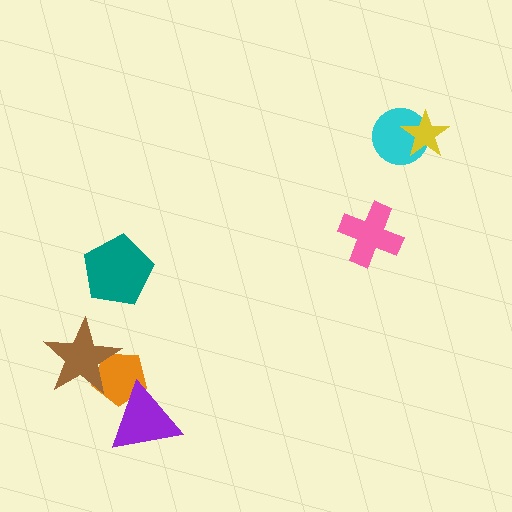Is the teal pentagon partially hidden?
No, no other shape covers it.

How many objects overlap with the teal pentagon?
0 objects overlap with the teal pentagon.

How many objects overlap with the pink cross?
0 objects overlap with the pink cross.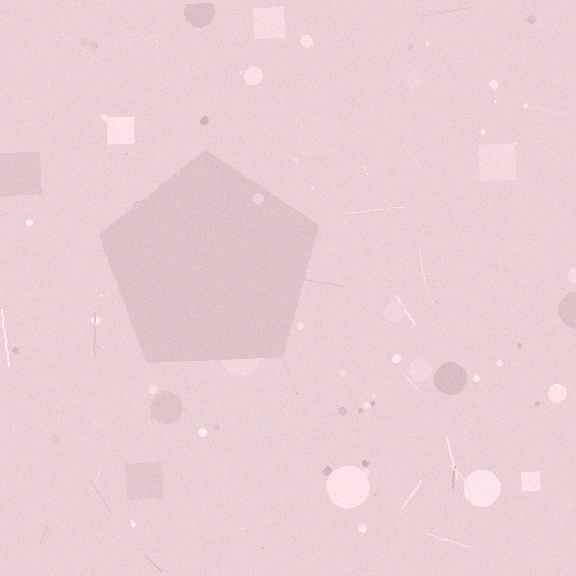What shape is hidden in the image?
A pentagon is hidden in the image.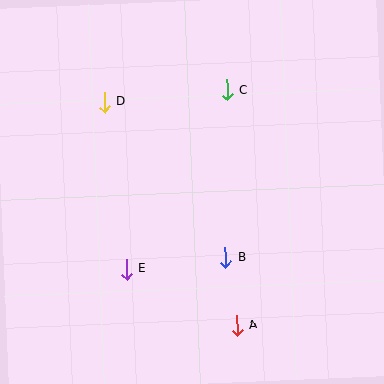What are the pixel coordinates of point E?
Point E is at (126, 269).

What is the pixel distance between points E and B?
The distance between E and B is 100 pixels.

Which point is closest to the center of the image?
Point B at (225, 257) is closest to the center.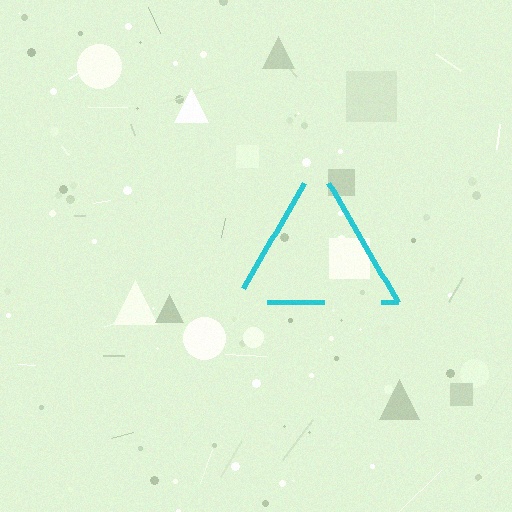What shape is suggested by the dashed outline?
The dashed outline suggests a triangle.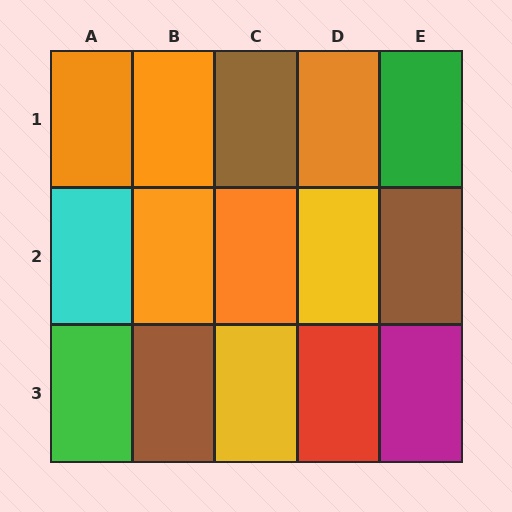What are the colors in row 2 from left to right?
Cyan, orange, orange, yellow, brown.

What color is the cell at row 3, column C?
Yellow.